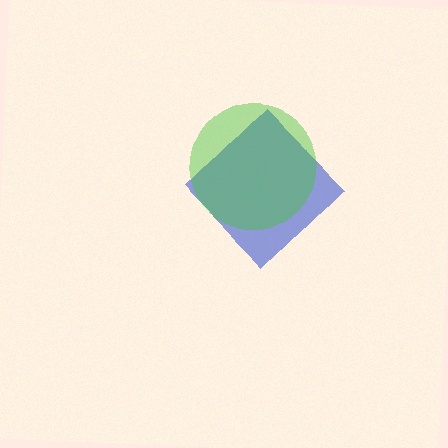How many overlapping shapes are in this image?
There are 2 overlapping shapes in the image.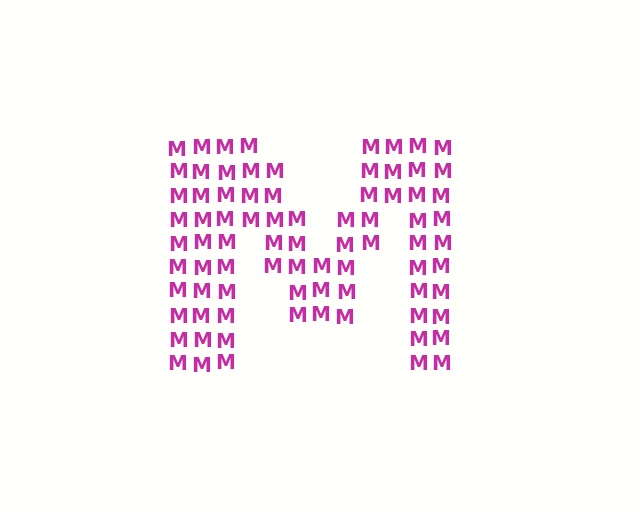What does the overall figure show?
The overall figure shows the letter M.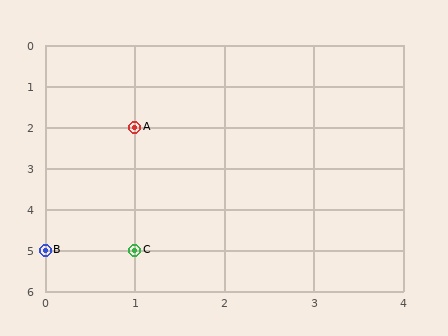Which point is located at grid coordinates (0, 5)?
Point B is at (0, 5).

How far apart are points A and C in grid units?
Points A and C are 3 rows apart.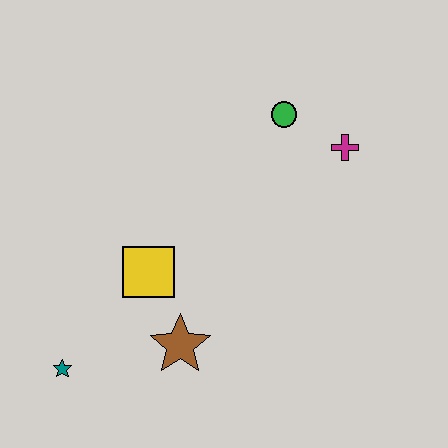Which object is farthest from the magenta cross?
The teal star is farthest from the magenta cross.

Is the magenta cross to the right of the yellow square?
Yes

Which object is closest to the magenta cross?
The green circle is closest to the magenta cross.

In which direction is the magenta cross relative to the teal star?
The magenta cross is to the right of the teal star.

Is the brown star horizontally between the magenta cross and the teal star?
Yes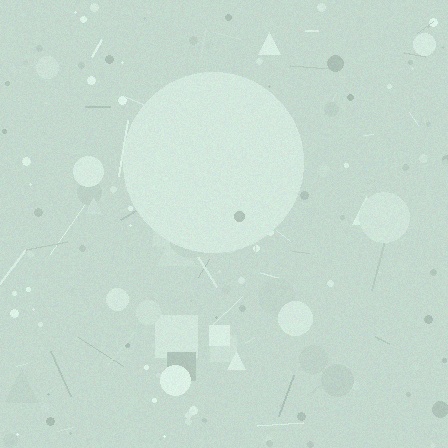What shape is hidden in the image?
A circle is hidden in the image.